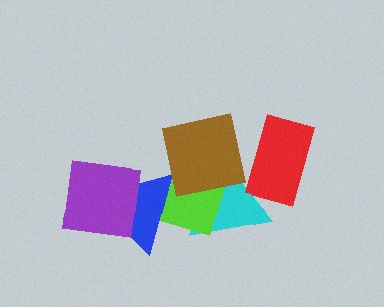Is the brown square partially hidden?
Yes, it is partially covered by another shape.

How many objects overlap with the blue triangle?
3 objects overlap with the blue triangle.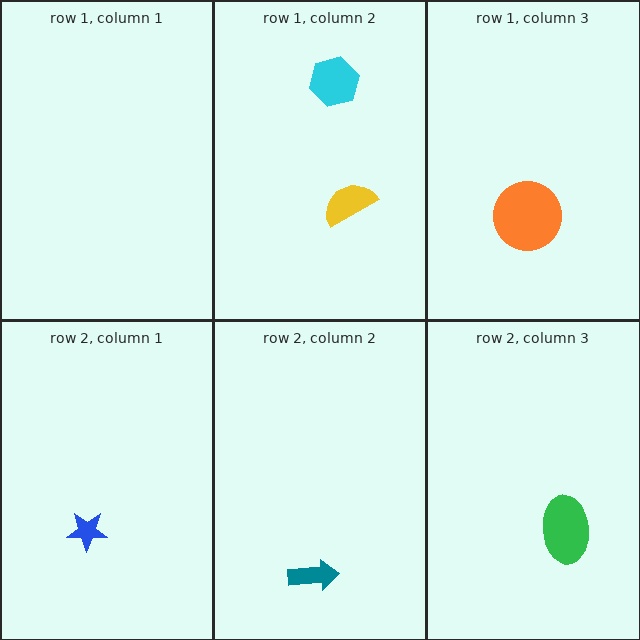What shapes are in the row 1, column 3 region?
The orange circle.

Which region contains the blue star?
The row 2, column 1 region.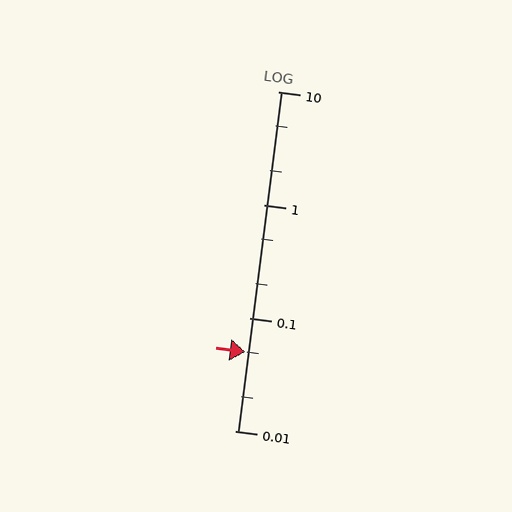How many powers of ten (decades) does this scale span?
The scale spans 3 decades, from 0.01 to 10.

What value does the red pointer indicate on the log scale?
The pointer indicates approximately 0.05.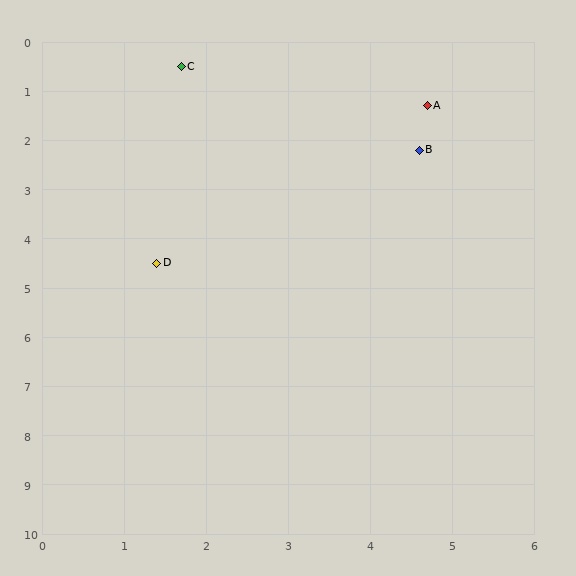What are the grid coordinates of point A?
Point A is at approximately (4.7, 1.3).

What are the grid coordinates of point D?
Point D is at approximately (1.4, 4.5).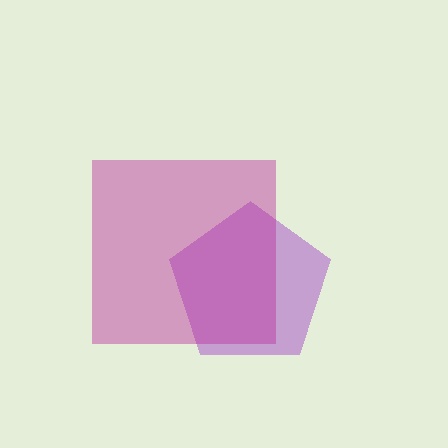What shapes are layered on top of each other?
The layered shapes are: a purple pentagon, a magenta square.